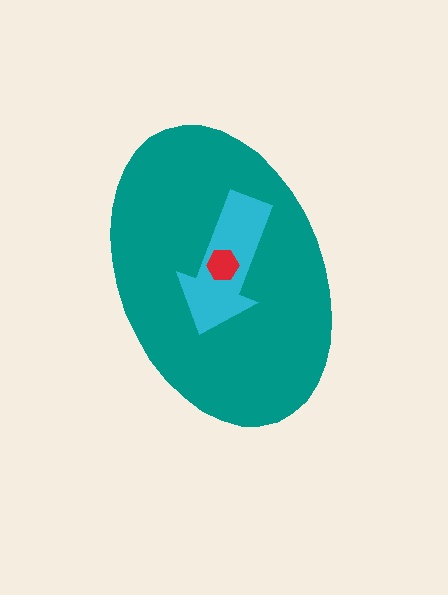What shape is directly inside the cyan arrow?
The red hexagon.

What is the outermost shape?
The teal ellipse.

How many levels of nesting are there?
3.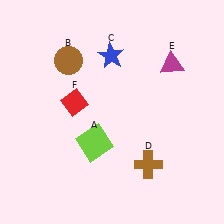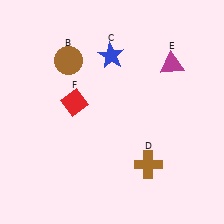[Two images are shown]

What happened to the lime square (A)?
The lime square (A) was removed in Image 2. It was in the bottom-left area of Image 1.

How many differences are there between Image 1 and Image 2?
There is 1 difference between the two images.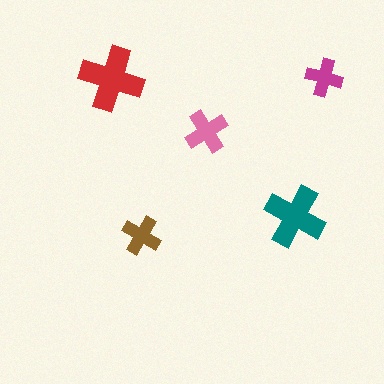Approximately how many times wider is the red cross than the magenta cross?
About 1.5 times wider.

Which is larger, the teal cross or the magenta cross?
The teal one.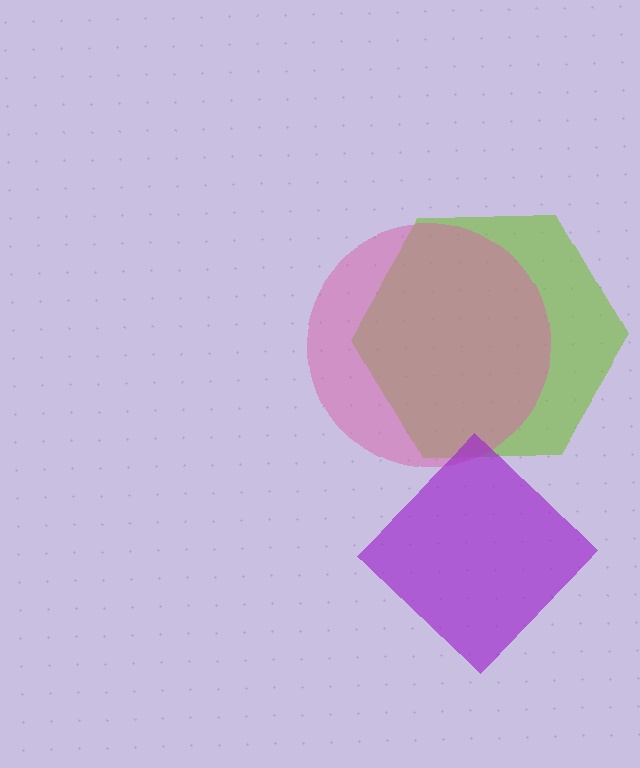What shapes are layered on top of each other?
The layered shapes are: a lime hexagon, a pink circle, a purple diamond.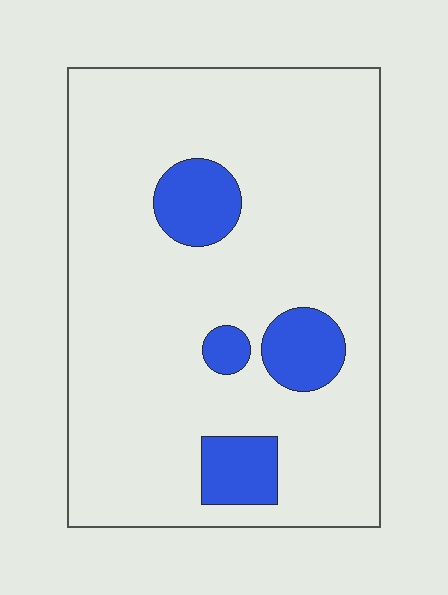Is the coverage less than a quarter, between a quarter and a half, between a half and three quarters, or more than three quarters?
Less than a quarter.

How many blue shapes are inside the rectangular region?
4.